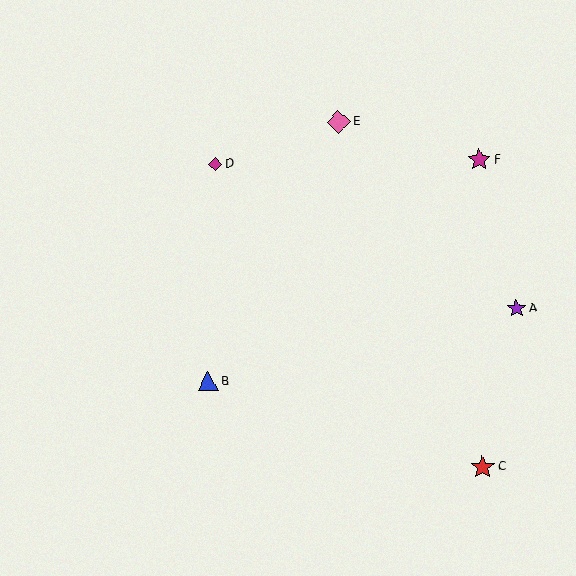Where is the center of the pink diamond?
The center of the pink diamond is at (338, 122).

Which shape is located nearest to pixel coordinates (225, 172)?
The magenta diamond (labeled D) at (215, 164) is nearest to that location.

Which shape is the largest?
The red star (labeled C) is the largest.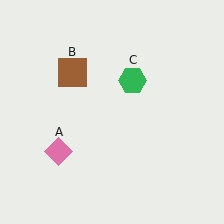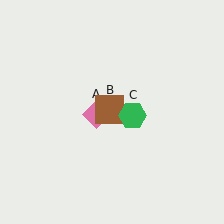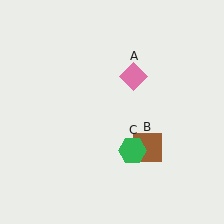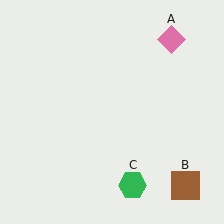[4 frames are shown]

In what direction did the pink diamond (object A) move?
The pink diamond (object A) moved up and to the right.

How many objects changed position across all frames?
3 objects changed position: pink diamond (object A), brown square (object B), green hexagon (object C).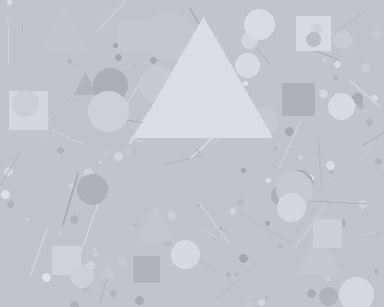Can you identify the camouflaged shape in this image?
The camouflaged shape is a triangle.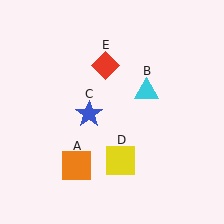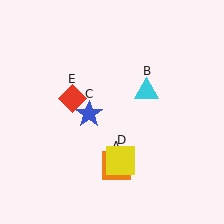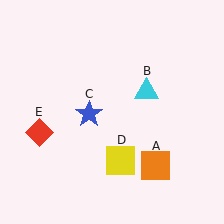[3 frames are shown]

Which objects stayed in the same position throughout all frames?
Cyan triangle (object B) and blue star (object C) and yellow square (object D) remained stationary.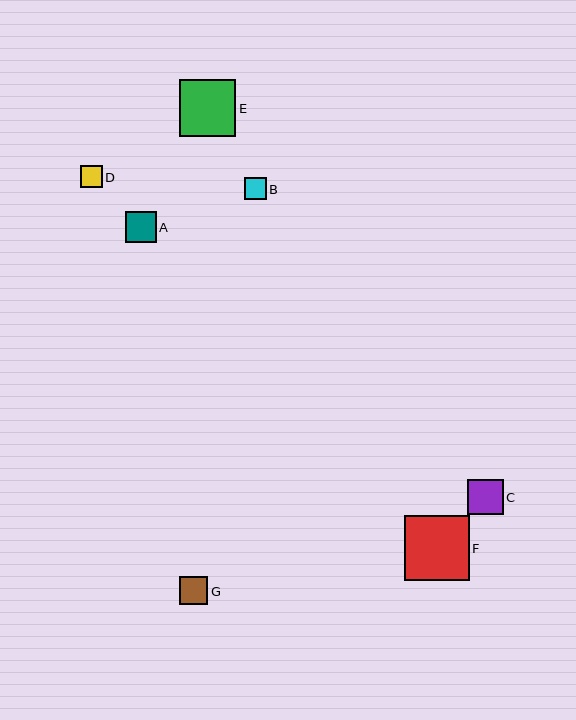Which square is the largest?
Square F is the largest with a size of approximately 65 pixels.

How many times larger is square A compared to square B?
Square A is approximately 1.4 times the size of square B.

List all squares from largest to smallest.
From largest to smallest: F, E, C, A, G, D, B.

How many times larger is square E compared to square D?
Square E is approximately 2.6 times the size of square D.